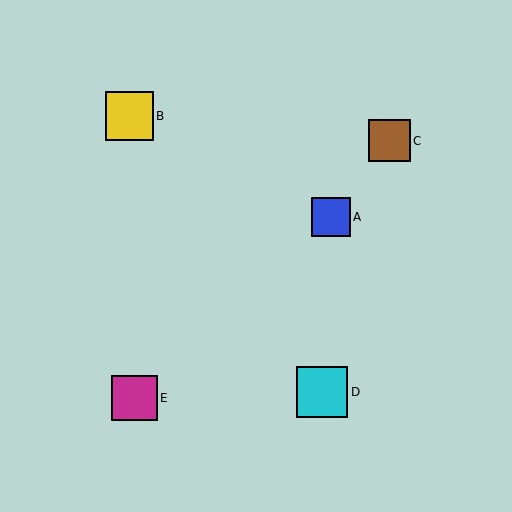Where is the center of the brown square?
The center of the brown square is at (389, 141).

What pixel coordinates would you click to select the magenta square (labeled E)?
Click at (135, 398) to select the magenta square E.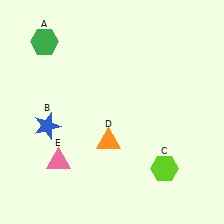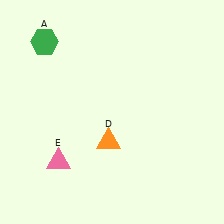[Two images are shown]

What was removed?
The lime hexagon (C), the blue star (B) were removed in Image 2.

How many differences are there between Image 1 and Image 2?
There are 2 differences between the two images.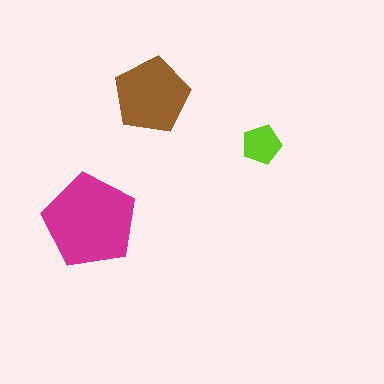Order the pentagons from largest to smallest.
the magenta one, the brown one, the lime one.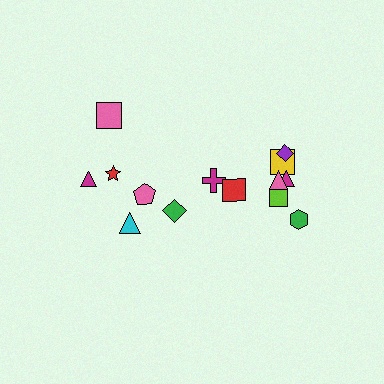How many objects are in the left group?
There are 6 objects.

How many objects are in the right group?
There are 8 objects.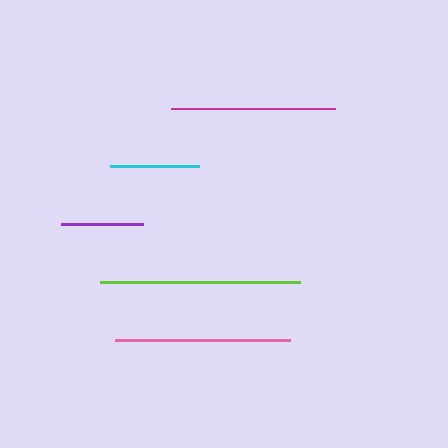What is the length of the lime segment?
The lime segment is approximately 200 pixels long.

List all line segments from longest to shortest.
From longest to shortest: lime, pink, magenta, cyan, purple.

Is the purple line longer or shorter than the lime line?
The lime line is longer than the purple line.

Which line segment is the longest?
The lime line is the longest at approximately 200 pixels.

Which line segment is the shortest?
The purple line is the shortest at approximately 83 pixels.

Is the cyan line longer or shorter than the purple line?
The cyan line is longer than the purple line.